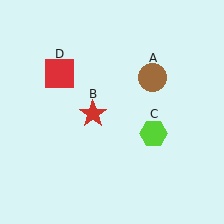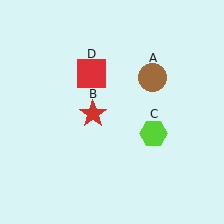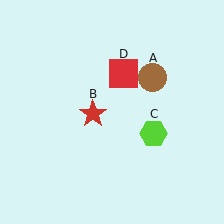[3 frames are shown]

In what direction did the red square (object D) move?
The red square (object D) moved right.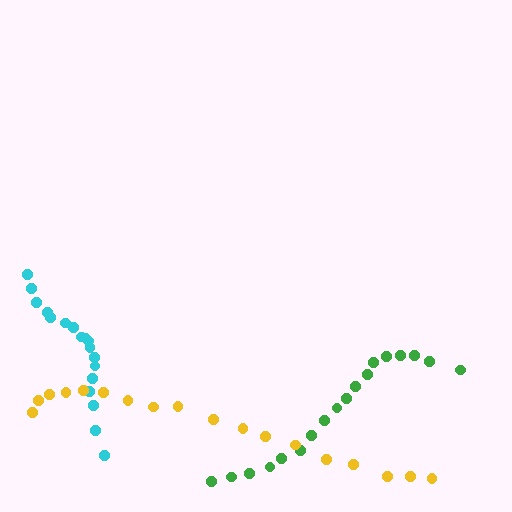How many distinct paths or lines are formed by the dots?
There are 3 distinct paths.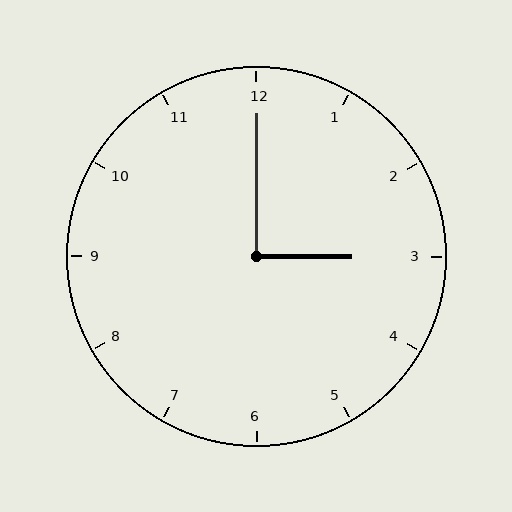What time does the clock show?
3:00.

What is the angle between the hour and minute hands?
Approximately 90 degrees.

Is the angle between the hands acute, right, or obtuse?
It is right.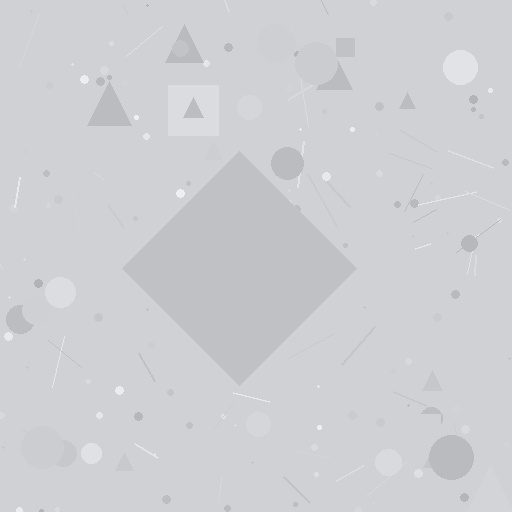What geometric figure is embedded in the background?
A diamond is embedded in the background.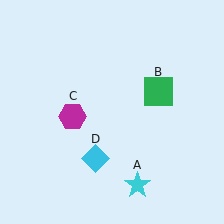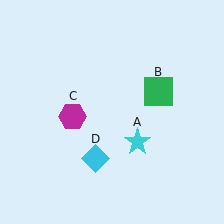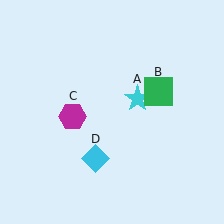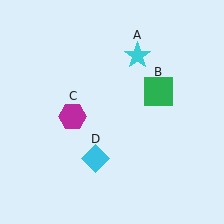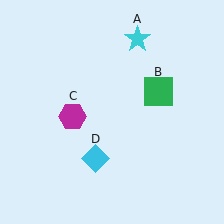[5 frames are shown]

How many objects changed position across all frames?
1 object changed position: cyan star (object A).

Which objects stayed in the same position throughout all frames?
Green square (object B) and magenta hexagon (object C) and cyan diamond (object D) remained stationary.